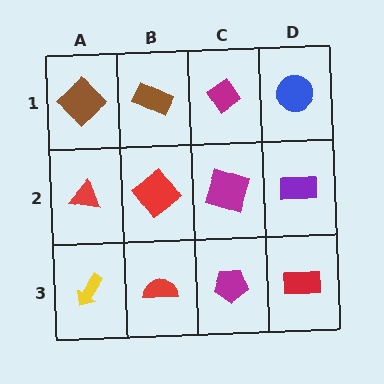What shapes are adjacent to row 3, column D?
A purple rectangle (row 2, column D), a magenta pentagon (row 3, column C).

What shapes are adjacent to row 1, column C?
A magenta square (row 2, column C), a brown rectangle (row 1, column B), a blue circle (row 1, column D).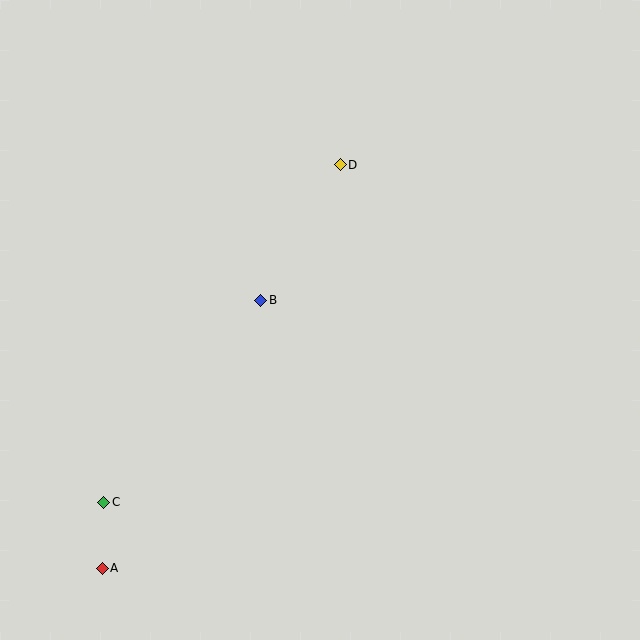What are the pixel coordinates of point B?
Point B is at (261, 300).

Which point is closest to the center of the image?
Point B at (261, 300) is closest to the center.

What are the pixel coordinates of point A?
Point A is at (102, 568).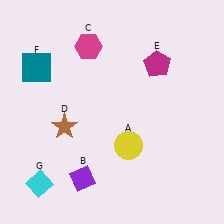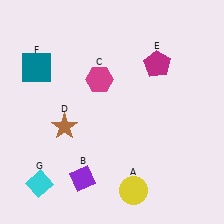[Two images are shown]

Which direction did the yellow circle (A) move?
The yellow circle (A) moved down.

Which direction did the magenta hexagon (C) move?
The magenta hexagon (C) moved down.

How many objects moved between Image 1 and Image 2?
2 objects moved between the two images.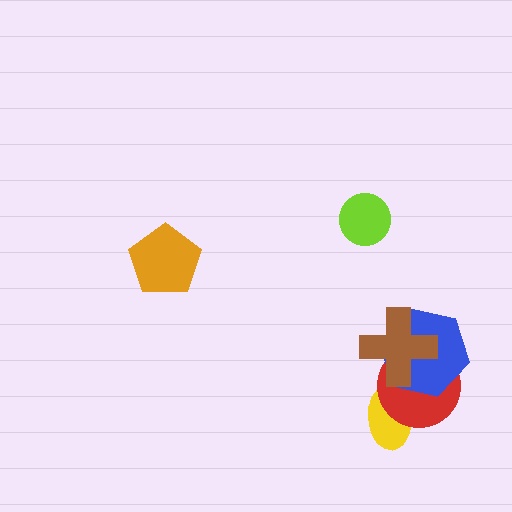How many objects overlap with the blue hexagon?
2 objects overlap with the blue hexagon.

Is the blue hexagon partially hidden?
Yes, it is partially covered by another shape.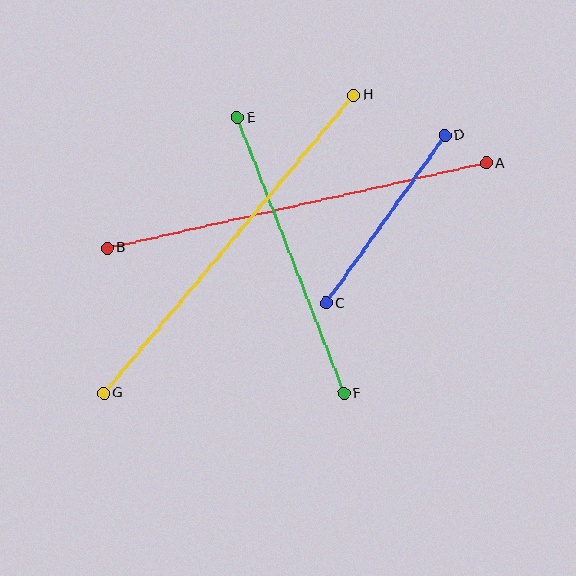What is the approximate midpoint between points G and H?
The midpoint is at approximately (229, 244) pixels.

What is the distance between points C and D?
The distance is approximately 205 pixels.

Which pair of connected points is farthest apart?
Points G and H are farthest apart.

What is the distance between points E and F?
The distance is approximately 295 pixels.